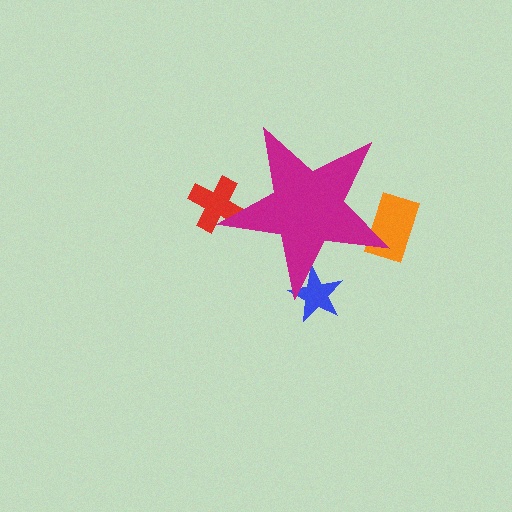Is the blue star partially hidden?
Yes, the blue star is partially hidden behind the magenta star.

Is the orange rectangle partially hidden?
Yes, the orange rectangle is partially hidden behind the magenta star.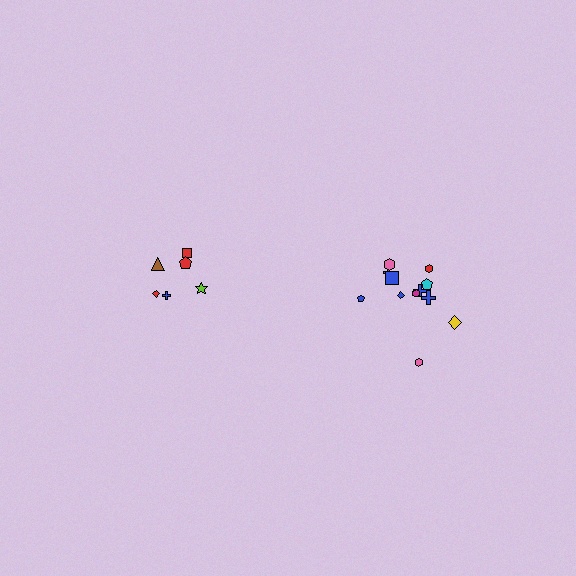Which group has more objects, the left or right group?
The right group.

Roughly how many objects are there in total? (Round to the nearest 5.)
Roughly 20 objects in total.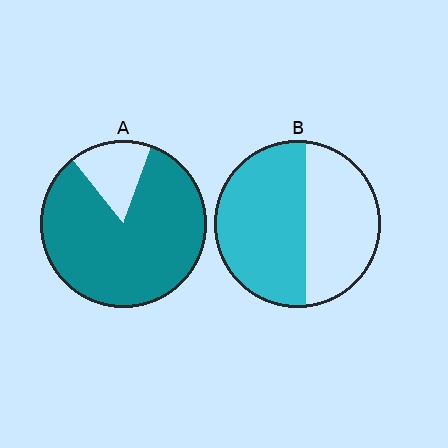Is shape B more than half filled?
Yes.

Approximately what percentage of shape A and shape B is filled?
A is approximately 85% and B is approximately 55%.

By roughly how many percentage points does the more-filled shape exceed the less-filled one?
By roughly 25 percentage points (A over B).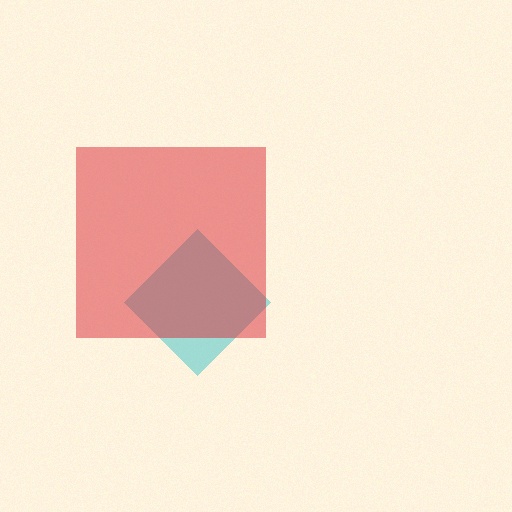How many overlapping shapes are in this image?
There are 2 overlapping shapes in the image.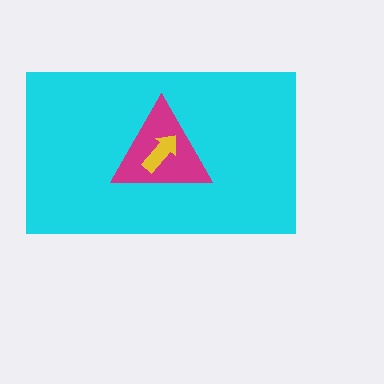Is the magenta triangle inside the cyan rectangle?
Yes.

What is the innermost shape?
The yellow arrow.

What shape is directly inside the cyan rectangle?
The magenta triangle.